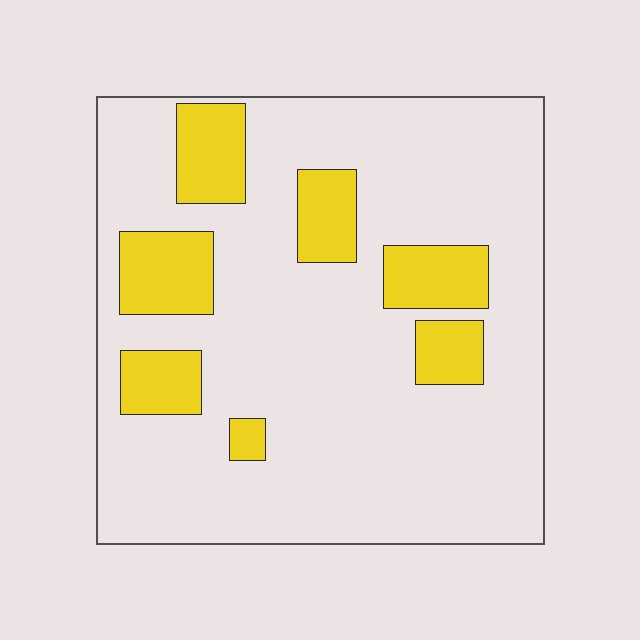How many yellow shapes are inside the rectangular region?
7.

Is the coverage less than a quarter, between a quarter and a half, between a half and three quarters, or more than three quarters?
Less than a quarter.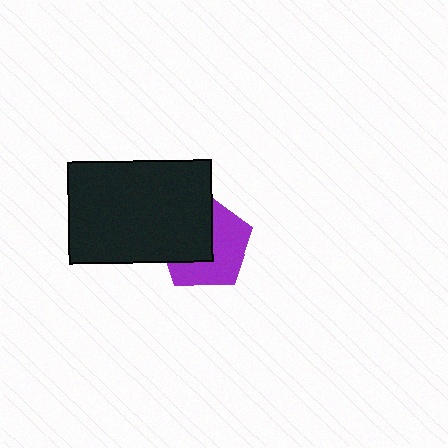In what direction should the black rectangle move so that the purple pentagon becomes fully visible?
The black rectangle should move toward the upper-left. That is the shortest direction to clear the overlap and leave the purple pentagon fully visible.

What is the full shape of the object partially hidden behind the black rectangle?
The partially hidden object is a purple pentagon.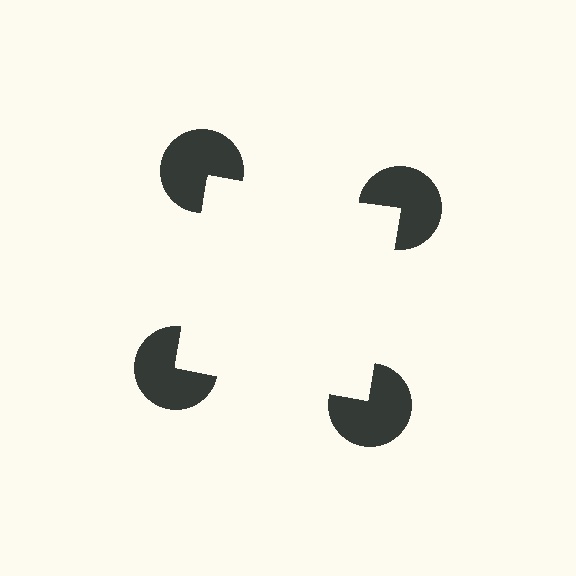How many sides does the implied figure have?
4 sides.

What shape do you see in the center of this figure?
An illusory square — its edges are inferred from the aligned wedge cuts in the pac-man discs, not physically drawn.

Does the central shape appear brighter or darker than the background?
It typically appears slightly brighter than the background, even though no actual brightness change is drawn.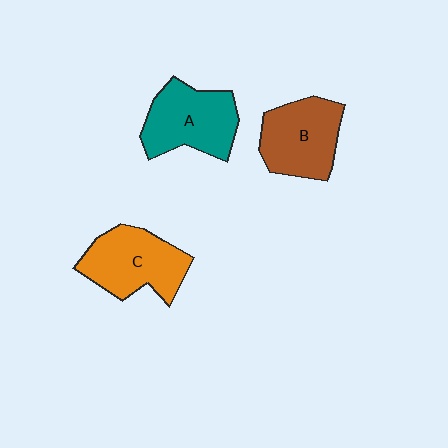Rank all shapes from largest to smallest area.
From largest to smallest: C (orange), A (teal), B (brown).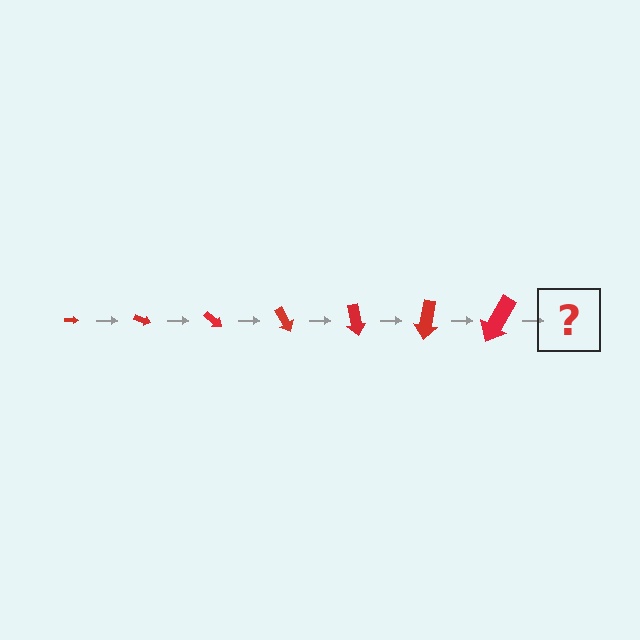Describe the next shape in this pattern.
It should be an arrow, larger than the previous one and rotated 140 degrees from the start.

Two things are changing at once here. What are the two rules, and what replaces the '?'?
The two rules are that the arrow grows larger each step and it rotates 20 degrees each step. The '?' should be an arrow, larger than the previous one and rotated 140 degrees from the start.